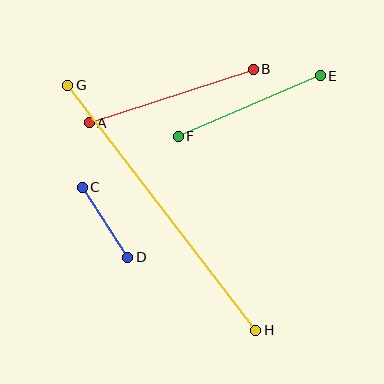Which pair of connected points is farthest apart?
Points G and H are farthest apart.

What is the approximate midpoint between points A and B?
The midpoint is at approximately (171, 96) pixels.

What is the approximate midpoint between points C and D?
The midpoint is at approximately (105, 222) pixels.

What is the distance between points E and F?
The distance is approximately 154 pixels.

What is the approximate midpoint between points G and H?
The midpoint is at approximately (162, 208) pixels.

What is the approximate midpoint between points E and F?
The midpoint is at approximately (249, 106) pixels.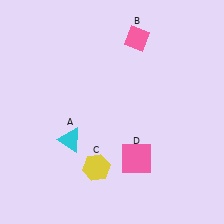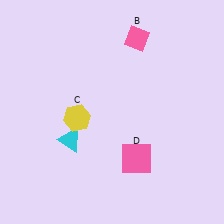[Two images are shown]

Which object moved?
The yellow hexagon (C) moved up.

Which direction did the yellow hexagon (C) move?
The yellow hexagon (C) moved up.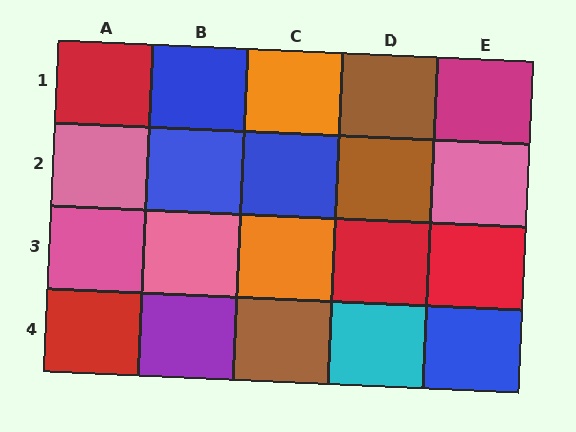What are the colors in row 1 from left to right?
Red, blue, orange, brown, magenta.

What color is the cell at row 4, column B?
Purple.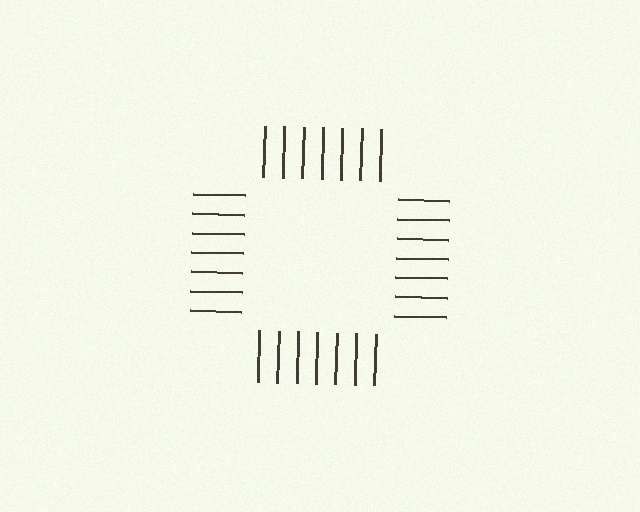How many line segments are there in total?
28 — 7 along each of the 4 edges.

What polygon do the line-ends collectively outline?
An illusory square — the line segments terminate on its edges but no continuous stroke is drawn.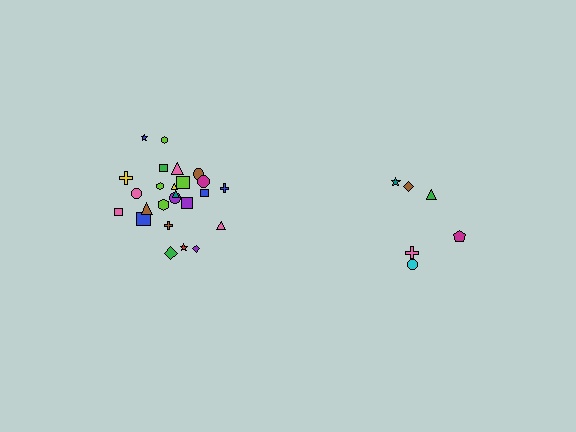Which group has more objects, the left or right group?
The left group.